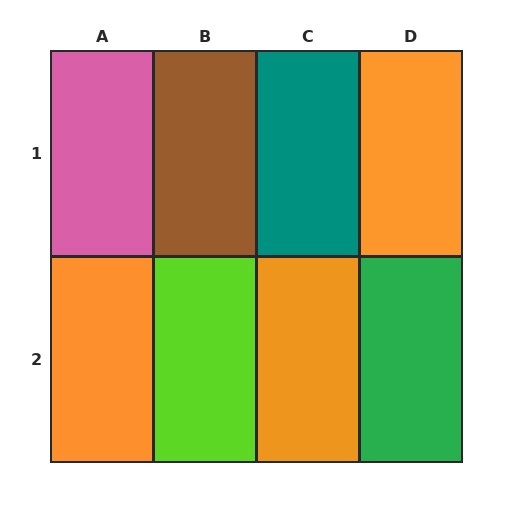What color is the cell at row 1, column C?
Teal.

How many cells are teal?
1 cell is teal.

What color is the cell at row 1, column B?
Brown.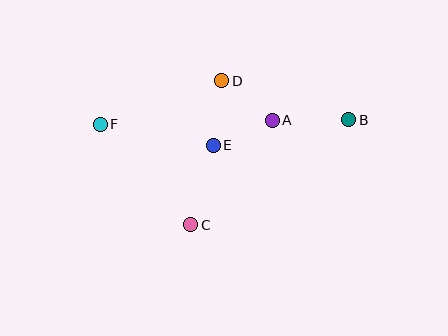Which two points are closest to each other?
Points A and E are closest to each other.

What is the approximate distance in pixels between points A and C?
The distance between A and C is approximately 132 pixels.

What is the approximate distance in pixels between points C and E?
The distance between C and E is approximately 83 pixels.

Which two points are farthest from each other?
Points B and F are farthest from each other.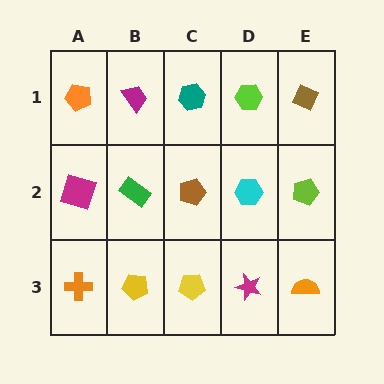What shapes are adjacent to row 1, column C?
A brown pentagon (row 2, column C), a magenta trapezoid (row 1, column B), a lime hexagon (row 1, column D).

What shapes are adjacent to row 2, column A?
An orange pentagon (row 1, column A), an orange cross (row 3, column A), a green rectangle (row 2, column B).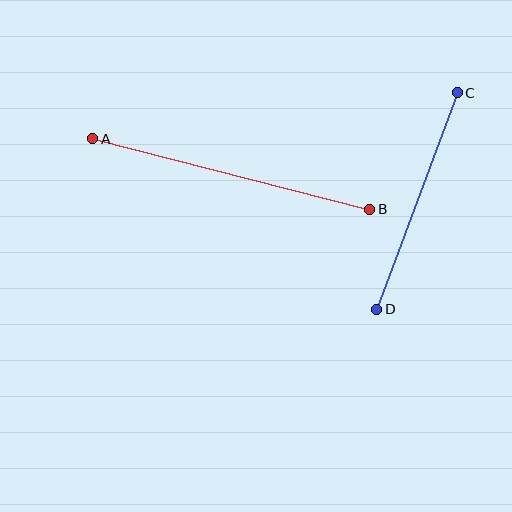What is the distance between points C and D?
The distance is approximately 230 pixels.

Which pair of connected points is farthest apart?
Points A and B are farthest apart.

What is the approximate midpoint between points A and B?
The midpoint is at approximately (231, 174) pixels.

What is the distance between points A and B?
The distance is approximately 286 pixels.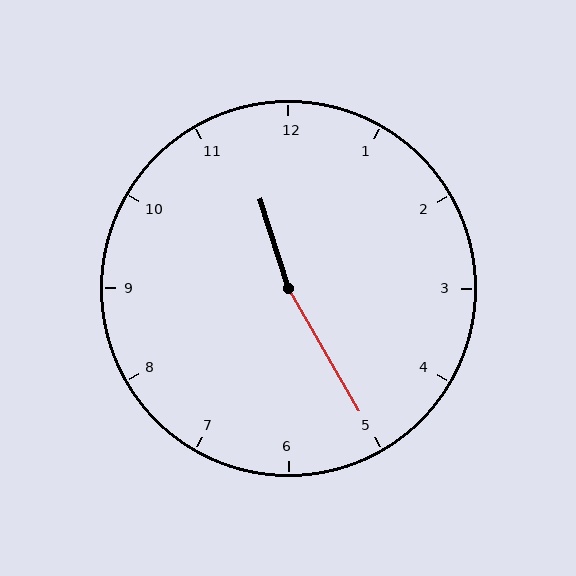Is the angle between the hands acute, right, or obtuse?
It is obtuse.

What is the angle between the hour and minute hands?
Approximately 168 degrees.